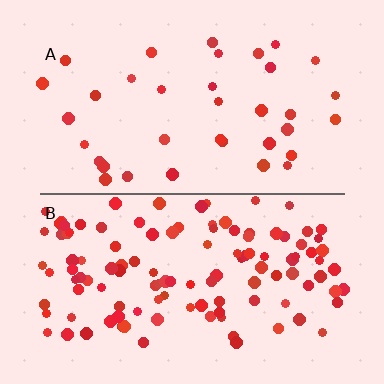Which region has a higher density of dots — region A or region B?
B (the bottom).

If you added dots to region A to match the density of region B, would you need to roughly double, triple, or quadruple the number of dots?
Approximately triple.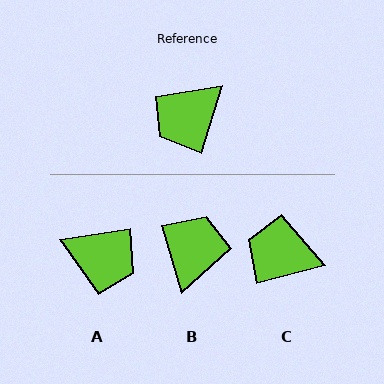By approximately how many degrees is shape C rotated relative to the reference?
Approximately 58 degrees clockwise.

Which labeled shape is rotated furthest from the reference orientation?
B, about 147 degrees away.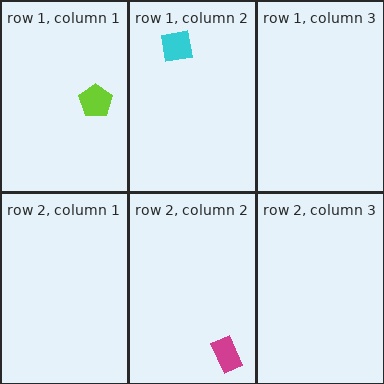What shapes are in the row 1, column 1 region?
The lime pentagon.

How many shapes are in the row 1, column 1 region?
1.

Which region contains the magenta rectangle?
The row 2, column 2 region.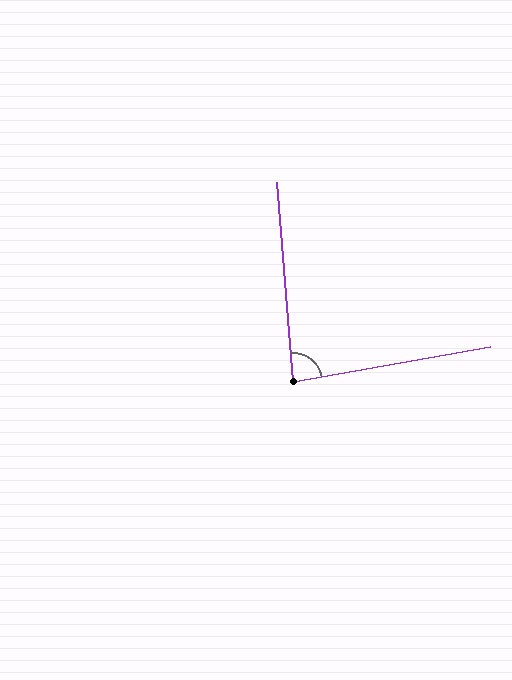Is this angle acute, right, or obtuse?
It is acute.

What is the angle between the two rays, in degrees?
Approximately 85 degrees.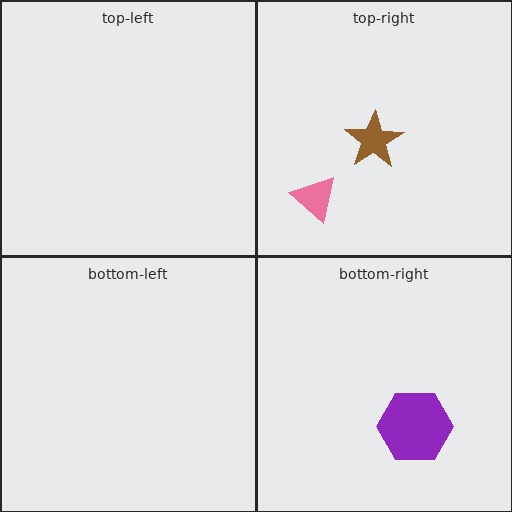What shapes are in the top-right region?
The pink triangle, the brown star.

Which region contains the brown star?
The top-right region.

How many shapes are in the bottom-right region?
1.